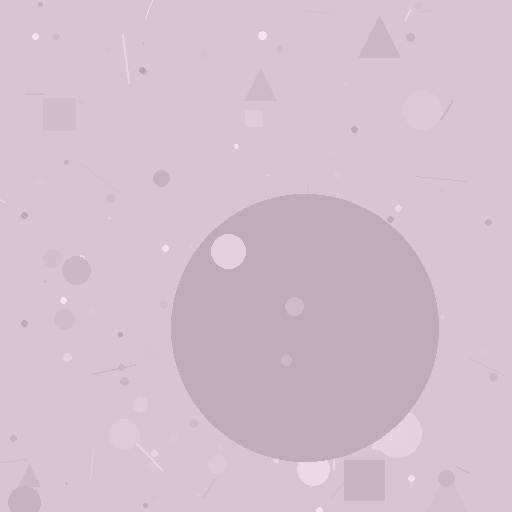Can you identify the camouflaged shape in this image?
The camouflaged shape is a circle.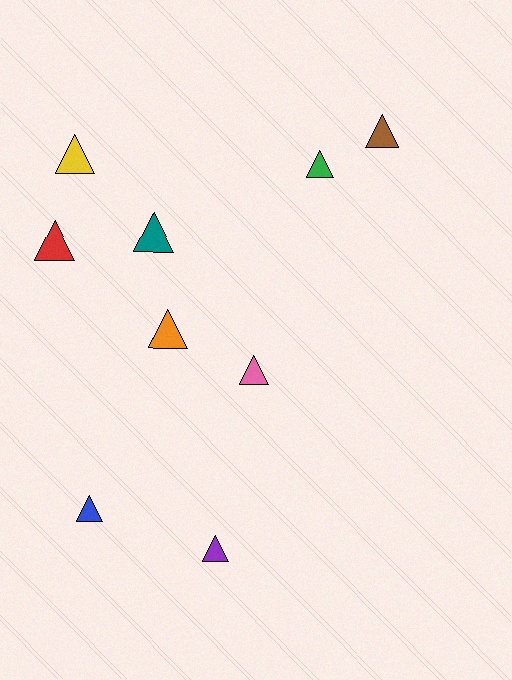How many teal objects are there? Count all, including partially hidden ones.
There is 1 teal object.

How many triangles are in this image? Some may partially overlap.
There are 9 triangles.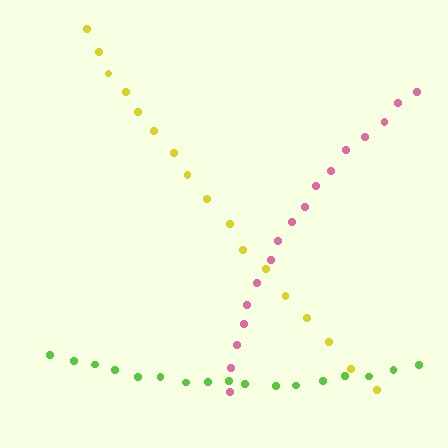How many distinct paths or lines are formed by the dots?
There are 3 distinct paths.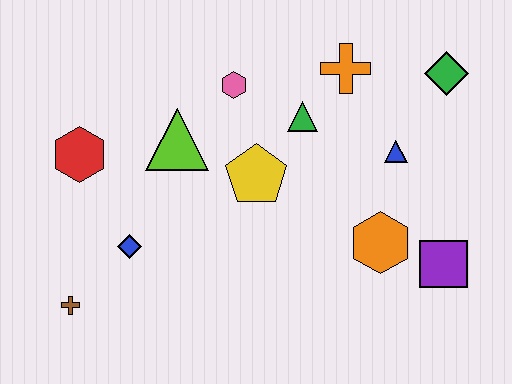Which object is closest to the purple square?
The orange hexagon is closest to the purple square.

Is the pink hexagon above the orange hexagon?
Yes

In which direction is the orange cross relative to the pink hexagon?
The orange cross is to the right of the pink hexagon.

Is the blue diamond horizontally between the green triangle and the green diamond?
No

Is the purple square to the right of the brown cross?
Yes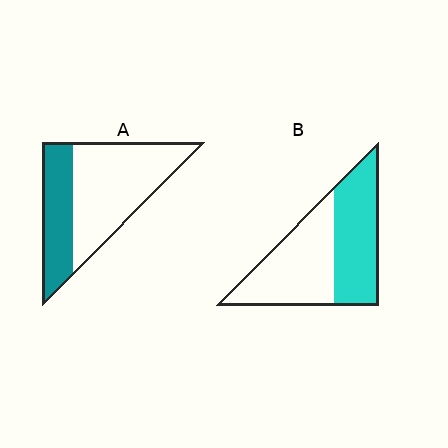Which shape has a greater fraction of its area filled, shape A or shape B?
Shape B.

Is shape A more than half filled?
No.